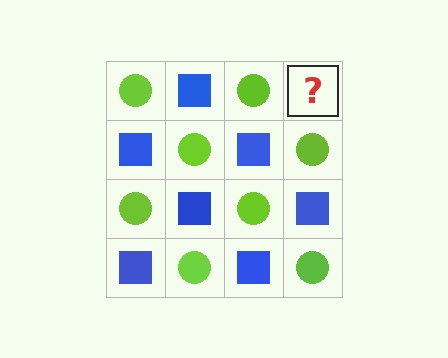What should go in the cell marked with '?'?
The missing cell should contain a blue square.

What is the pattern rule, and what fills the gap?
The rule is that it alternates lime circle and blue square in a checkerboard pattern. The gap should be filled with a blue square.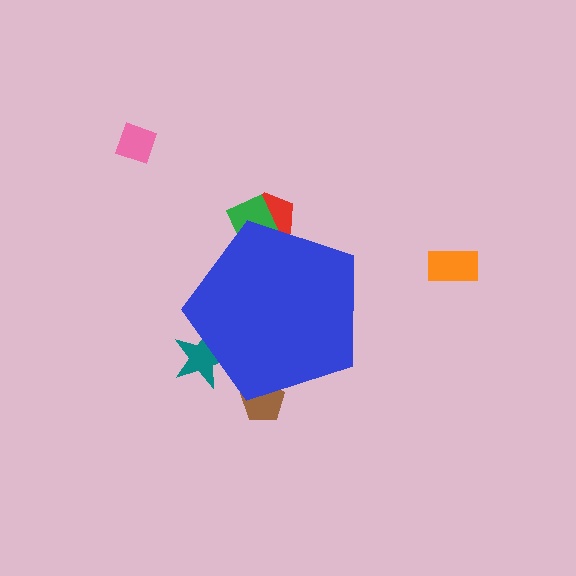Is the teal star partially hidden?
Yes, the teal star is partially hidden behind the blue pentagon.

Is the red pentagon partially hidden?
Yes, the red pentagon is partially hidden behind the blue pentagon.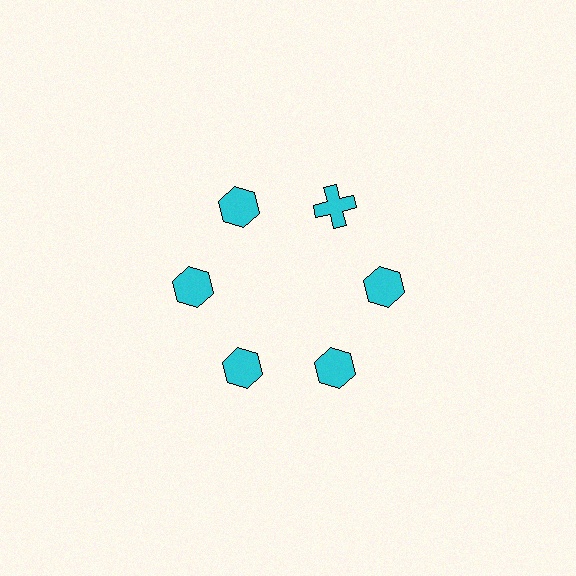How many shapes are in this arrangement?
There are 6 shapes arranged in a ring pattern.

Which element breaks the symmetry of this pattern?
The cyan cross at roughly the 1 o'clock position breaks the symmetry. All other shapes are cyan hexagons.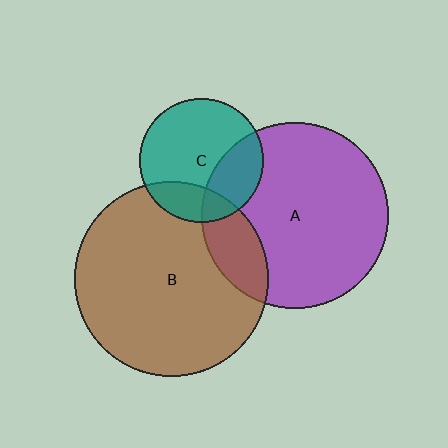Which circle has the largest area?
Circle B (brown).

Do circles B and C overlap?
Yes.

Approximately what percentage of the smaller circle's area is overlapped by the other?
Approximately 20%.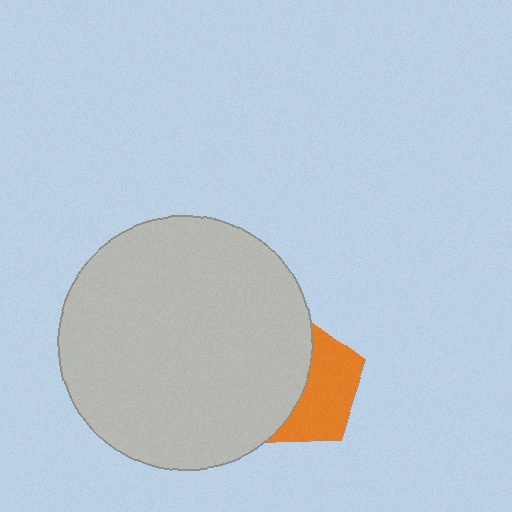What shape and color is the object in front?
The object in front is a light gray circle.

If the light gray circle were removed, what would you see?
You would see the complete orange pentagon.